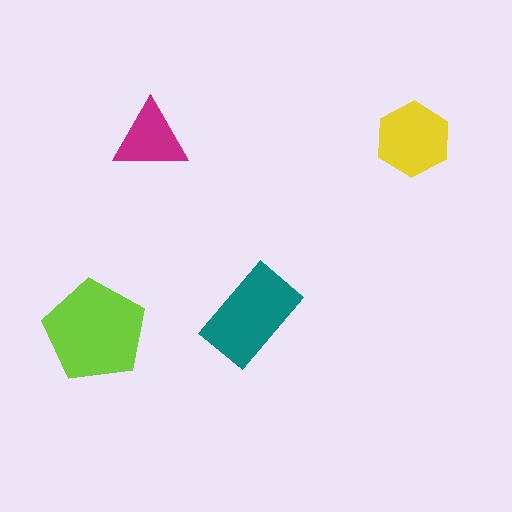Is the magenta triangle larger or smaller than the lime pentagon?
Smaller.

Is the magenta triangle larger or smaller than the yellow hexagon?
Smaller.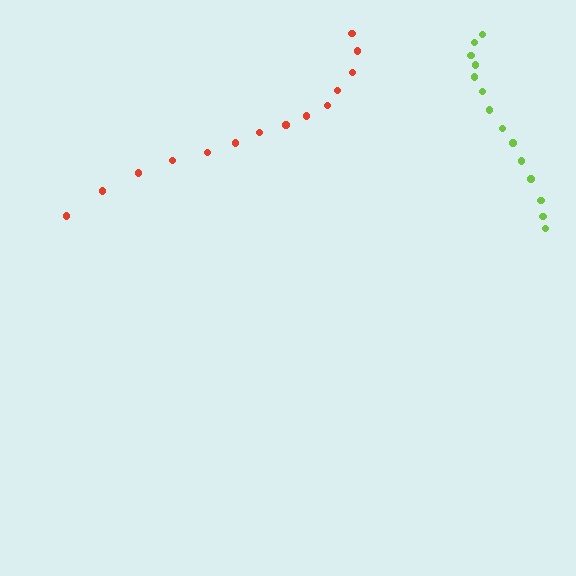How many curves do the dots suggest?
There are 2 distinct paths.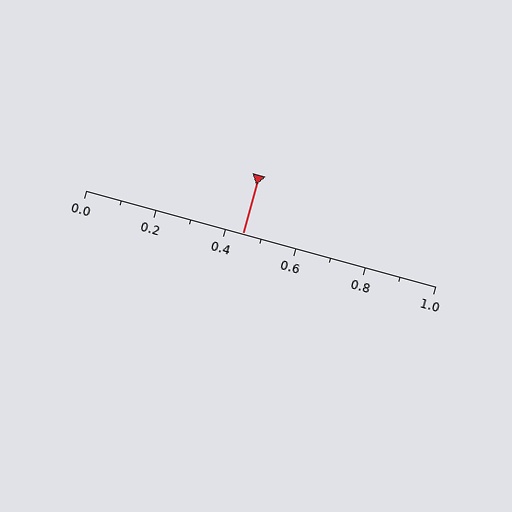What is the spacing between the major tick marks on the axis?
The major ticks are spaced 0.2 apart.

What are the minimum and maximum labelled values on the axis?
The axis runs from 0.0 to 1.0.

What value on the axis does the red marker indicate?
The marker indicates approximately 0.45.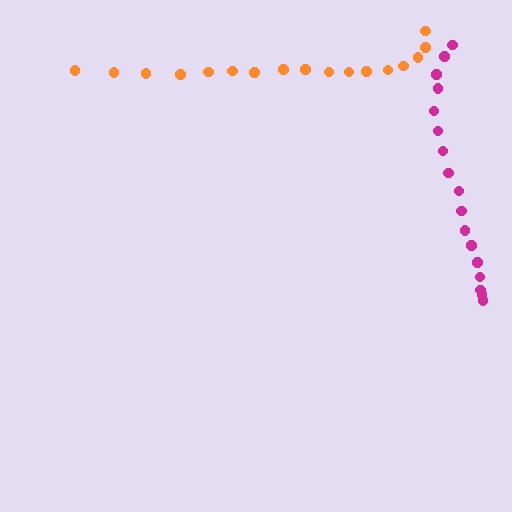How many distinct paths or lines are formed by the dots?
There are 2 distinct paths.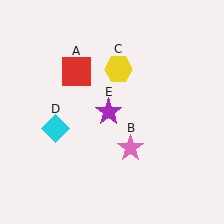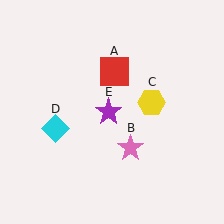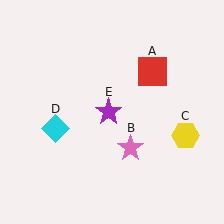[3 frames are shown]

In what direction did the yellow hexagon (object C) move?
The yellow hexagon (object C) moved down and to the right.